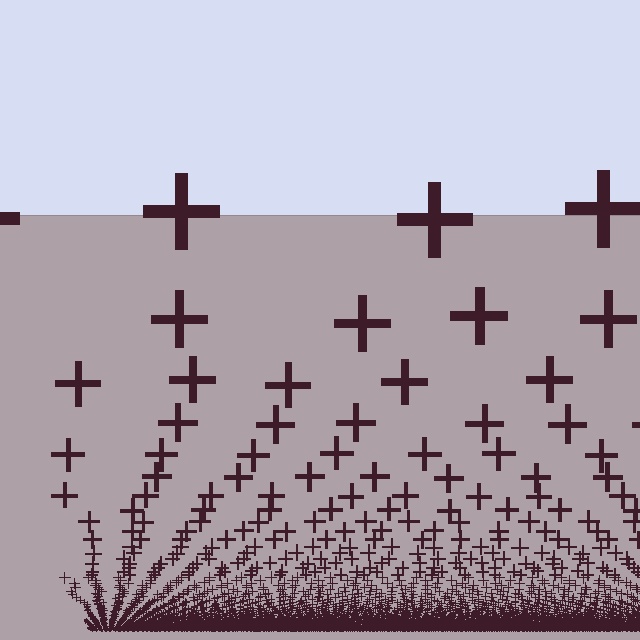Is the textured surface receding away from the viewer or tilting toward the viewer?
The surface appears to tilt toward the viewer. Texture elements get larger and sparser toward the top.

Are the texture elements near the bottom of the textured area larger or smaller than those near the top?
Smaller. The gradient is inverted — elements near the bottom are smaller and denser.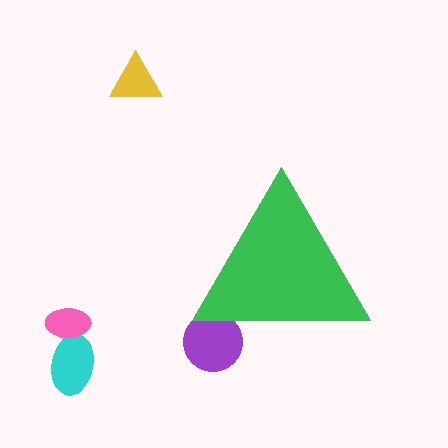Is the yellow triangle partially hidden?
No, the yellow triangle is fully visible.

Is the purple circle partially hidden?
Yes, the purple circle is partially hidden behind the green triangle.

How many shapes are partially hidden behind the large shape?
1 shape is partially hidden.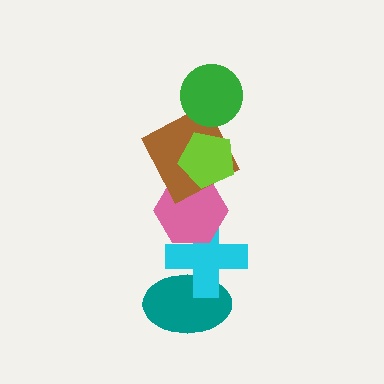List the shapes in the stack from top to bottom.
From top to bottom: the green circle, the lime pentagon, the brown square, the pink hexagon, the cyan cross, the teal ellipse.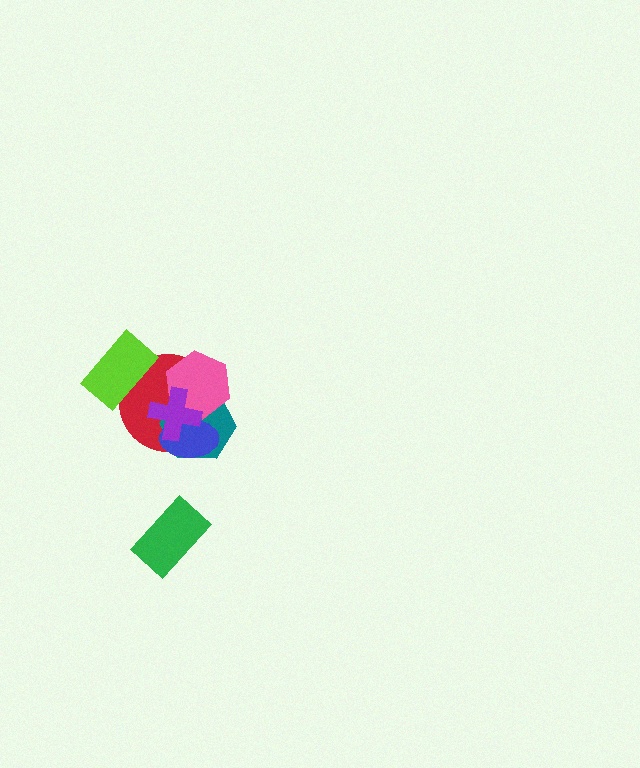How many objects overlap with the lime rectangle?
1 object overlaps with the lime rectangle.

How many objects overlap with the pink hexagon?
4 objects overlap with the pink hexagon.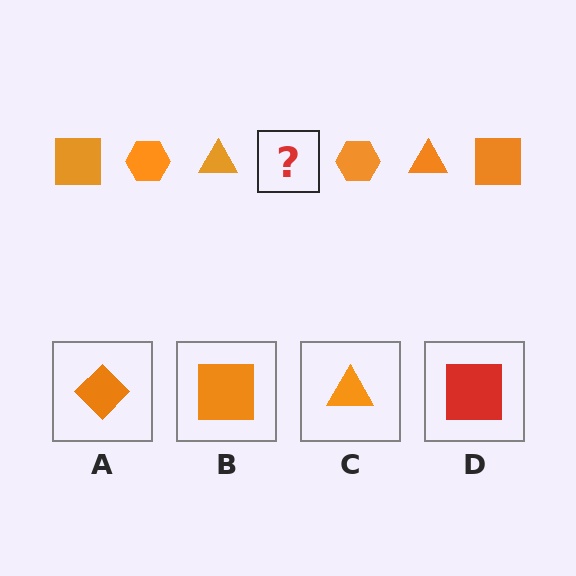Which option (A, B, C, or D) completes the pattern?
B.